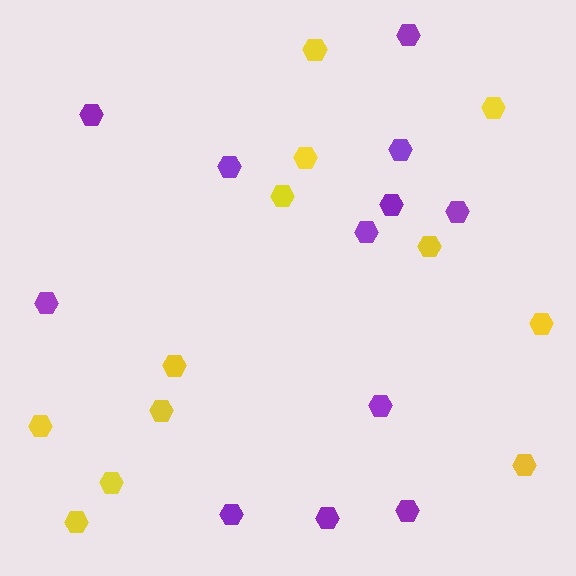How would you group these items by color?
There are 2 groups: one group of purple hexagons (12) and one group of yellow hexagons (12).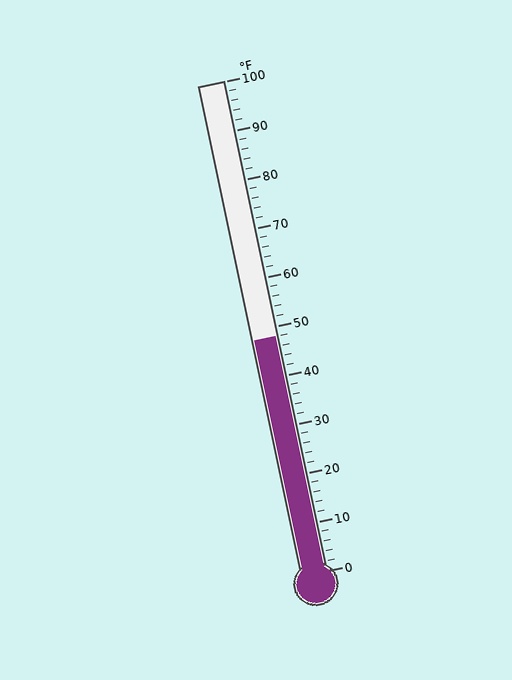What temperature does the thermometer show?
The thermometer shows approximately 48°F.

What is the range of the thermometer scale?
The thermometer scale ranges from 0°F to 100°F.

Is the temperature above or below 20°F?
The temperature is above 20°F.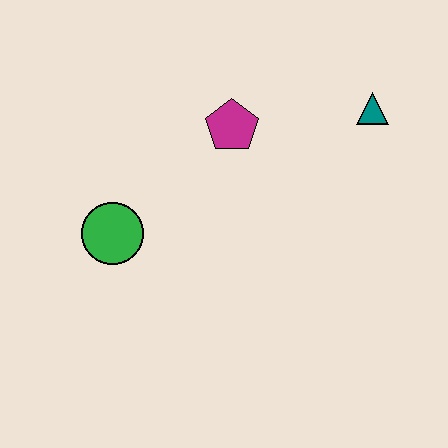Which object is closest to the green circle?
The magenta pentagon is closest to the green circle.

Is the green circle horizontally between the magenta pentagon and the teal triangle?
No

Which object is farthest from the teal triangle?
The green circle is farthest from the teal triangle.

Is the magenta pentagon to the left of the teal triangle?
Yes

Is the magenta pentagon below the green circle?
No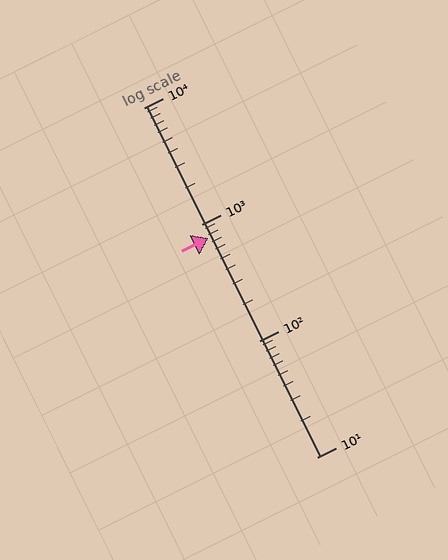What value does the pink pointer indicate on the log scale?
The pointer indicates approximately 760.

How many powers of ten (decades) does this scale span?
The scale spans 3 decades, from 10 to 10000.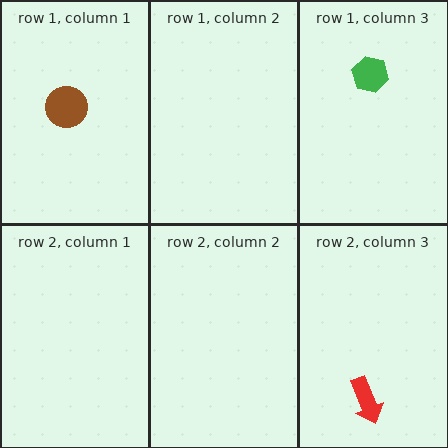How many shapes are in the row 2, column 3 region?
1.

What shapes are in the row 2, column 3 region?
The red arrow.